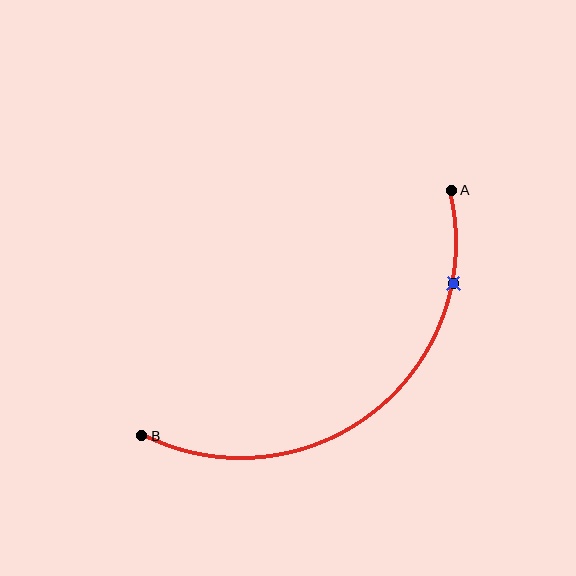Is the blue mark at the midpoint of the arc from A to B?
No. The blue mark lies on the arc but is closer to endpoint A. The arc midpoint would be at the point on the curve equidistant along the arc from both A and B.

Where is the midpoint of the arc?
The arc midpoint is the point on the curve farthest from the straight line joining A and B. It sits below and to the right of that line.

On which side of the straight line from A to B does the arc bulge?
The arc bulges below and to the right of the straight line connecting A and B.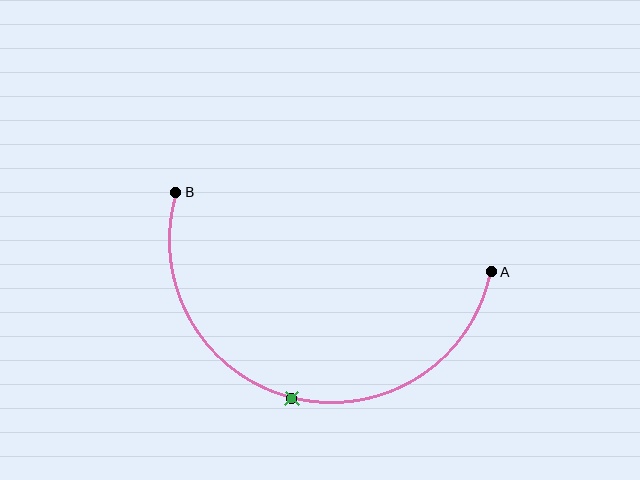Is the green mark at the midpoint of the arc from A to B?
Yes. The green mark lies on the arc at equal arc-length from both A and B — it is the arc midpoint.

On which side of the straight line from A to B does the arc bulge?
The arc bulges below the straight line connecting A and B.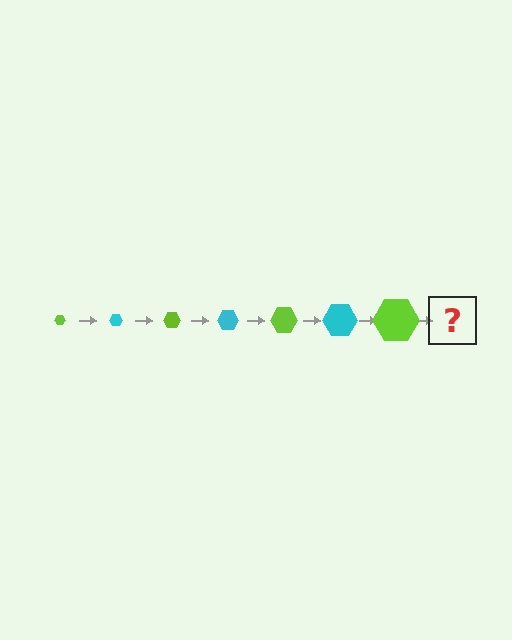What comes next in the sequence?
The next element should be a cyan hexagon, larger than the previous one.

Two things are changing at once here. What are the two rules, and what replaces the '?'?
The two rules are that the hexagon grows larger each step and the color cycles through lime and cyan. The '?' should be a cyan hexagon, larger than the previous one.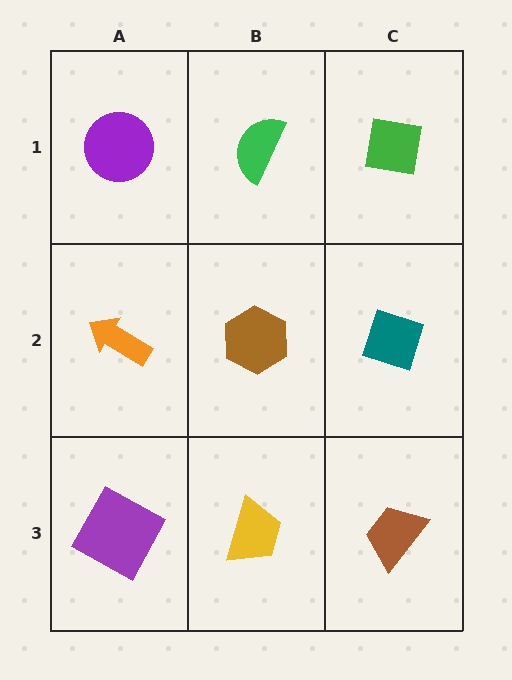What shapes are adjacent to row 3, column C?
A teal diamond (row 2, column C), a yellow trapezoid (row 3, column B).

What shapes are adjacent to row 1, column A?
An orange arrow (row 2, column A), a green semicircle (row 1, column B).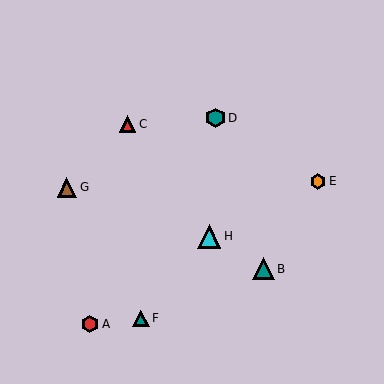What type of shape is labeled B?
Shape B is a teal triangle.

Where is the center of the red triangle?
The center of the red triangle is at (127, 124).